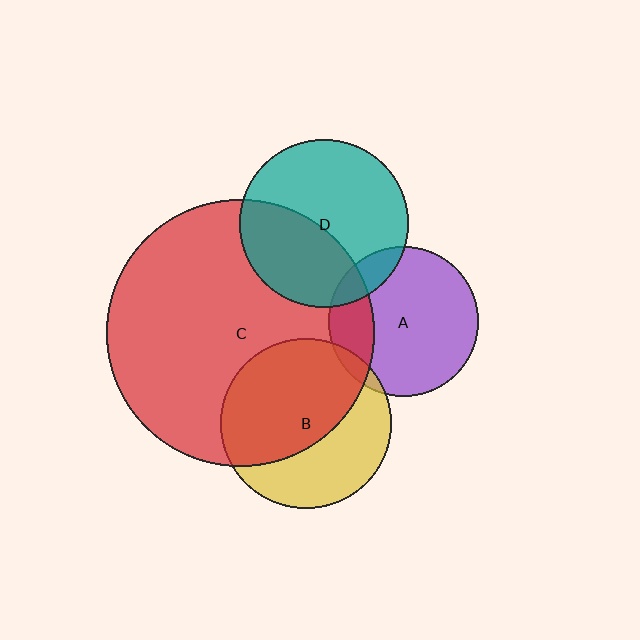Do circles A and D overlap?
Yes.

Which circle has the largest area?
Circle C (red).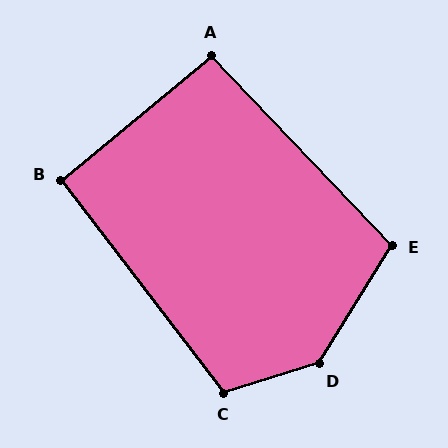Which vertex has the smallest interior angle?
B, at approximately 92 degrees.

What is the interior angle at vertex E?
Approximately 105 degrees (obtuse).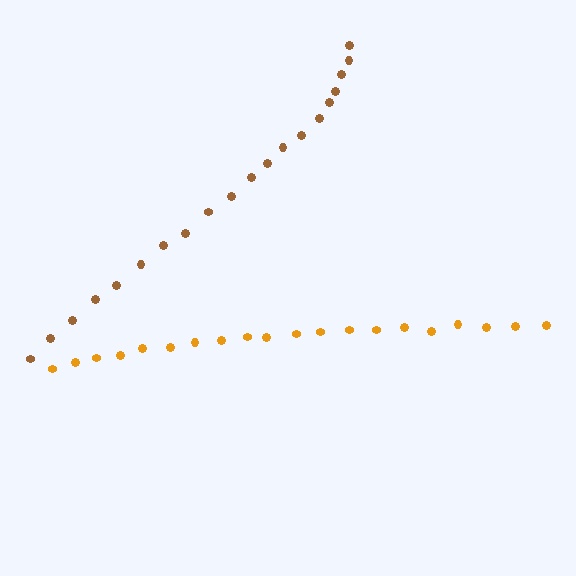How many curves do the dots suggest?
There are 2 distinct paths.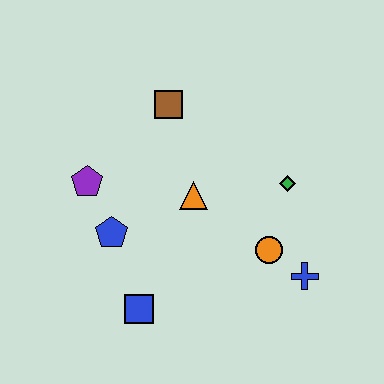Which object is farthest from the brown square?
The blue cross is farthest from the brown square.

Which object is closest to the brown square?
The orange triangle is closest to the brown square.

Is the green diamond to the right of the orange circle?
Yes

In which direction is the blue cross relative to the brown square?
The blue cross is below the brown square.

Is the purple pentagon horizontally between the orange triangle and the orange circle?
No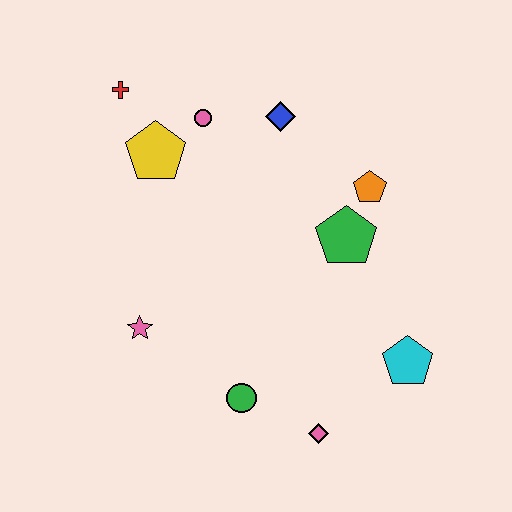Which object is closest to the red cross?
The yellow pentagon is closest to the red cross.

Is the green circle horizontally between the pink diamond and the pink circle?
Yes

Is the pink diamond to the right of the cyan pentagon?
No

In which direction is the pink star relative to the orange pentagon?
The pink star is to the left of the orange pentagon.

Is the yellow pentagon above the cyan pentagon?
Yes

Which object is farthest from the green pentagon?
The red cross is farthest from the green pentagon.